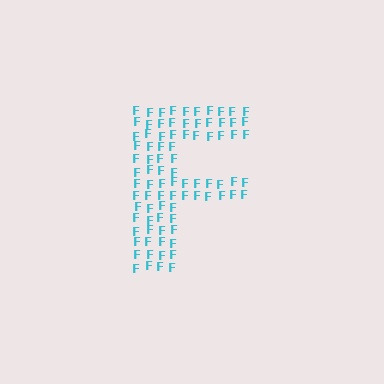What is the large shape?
The large shape is the letter F.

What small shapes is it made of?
It is made of small letter F's.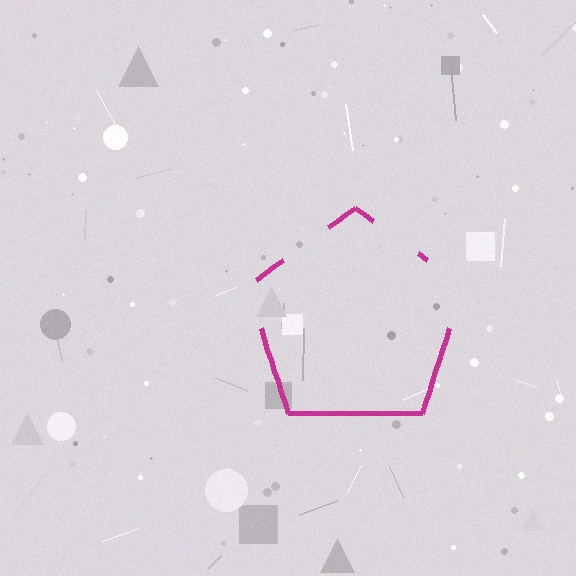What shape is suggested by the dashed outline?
The dashed outline suggests a pentagon.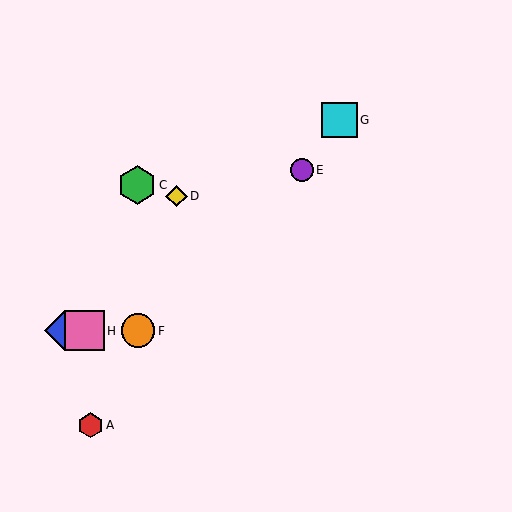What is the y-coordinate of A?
Object A is at y≈425.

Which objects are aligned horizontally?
Objects B, F, H are aligned horizontally.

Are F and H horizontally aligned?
Yes, both are at y≈331.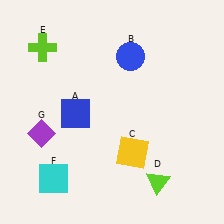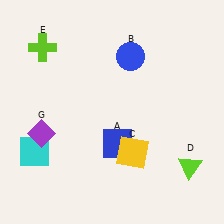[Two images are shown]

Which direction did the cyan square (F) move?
The cyan square (F) moved up.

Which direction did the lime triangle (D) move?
The lime triangle (D) moved right.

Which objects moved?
The objects that moved are: the blue square (A), the lime triangle (D), the cyan square (F).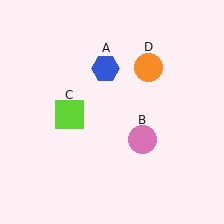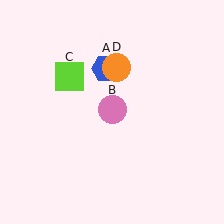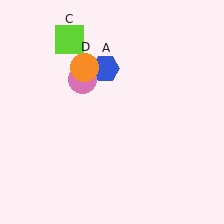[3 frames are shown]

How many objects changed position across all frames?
3 objects changed position: pink circle (object B), lime square (object C), orange circle (object D).